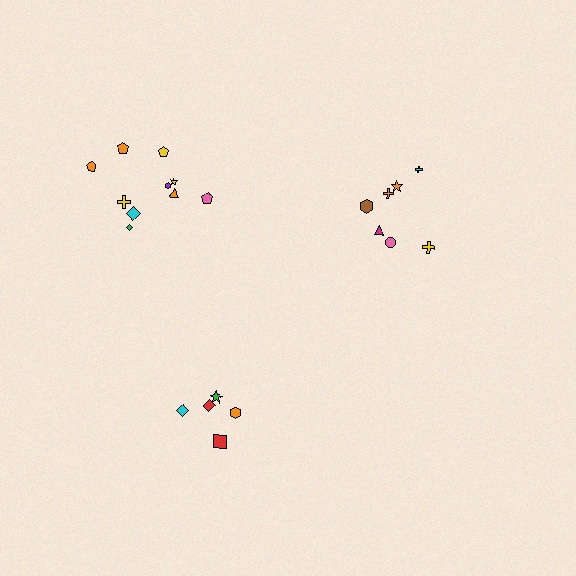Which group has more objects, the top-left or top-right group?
The top-left group.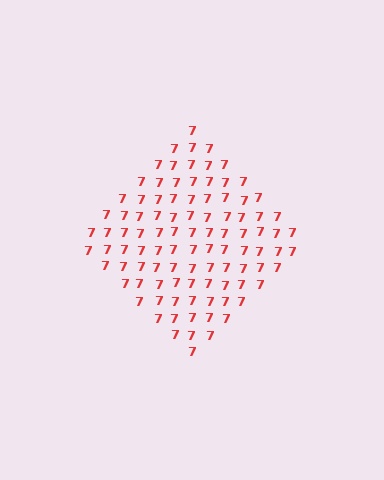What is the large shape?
The large shape is a diamond.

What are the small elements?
The small elements are digit 7's.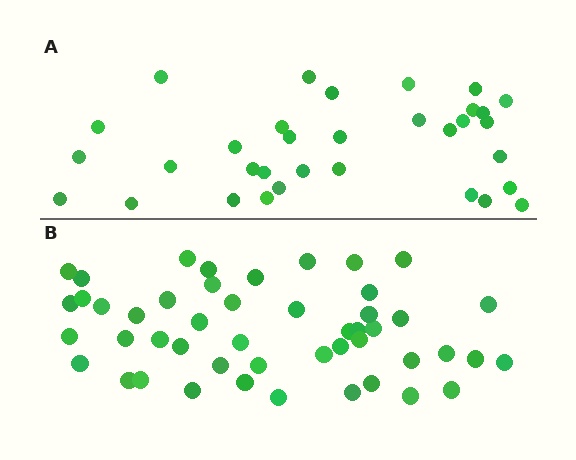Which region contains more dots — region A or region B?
Region B (the bottom region) has more dots.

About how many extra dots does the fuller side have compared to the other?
Region B has approximately 15 more dots than region A.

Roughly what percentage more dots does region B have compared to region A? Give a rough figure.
About 45% more.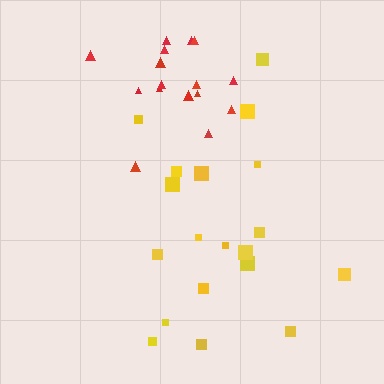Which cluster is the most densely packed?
Red.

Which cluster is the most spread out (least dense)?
Yellow.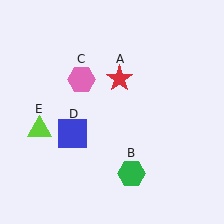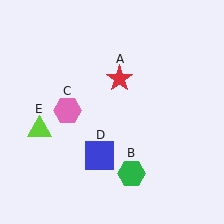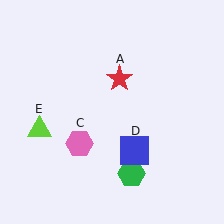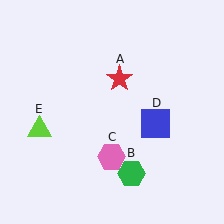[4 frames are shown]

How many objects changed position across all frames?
2 objects changed position: pink hexagon (object C), blue square (object D).